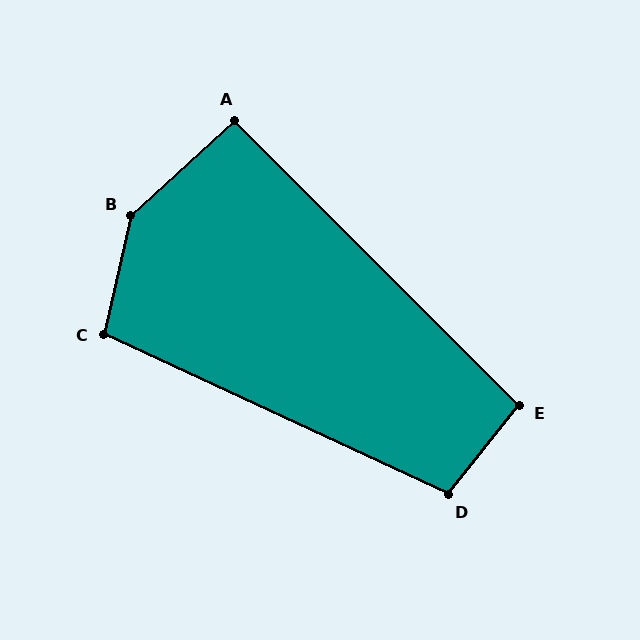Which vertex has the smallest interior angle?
A, at approximately 93 degrees.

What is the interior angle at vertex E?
Approximately 97 degrees (obtuse).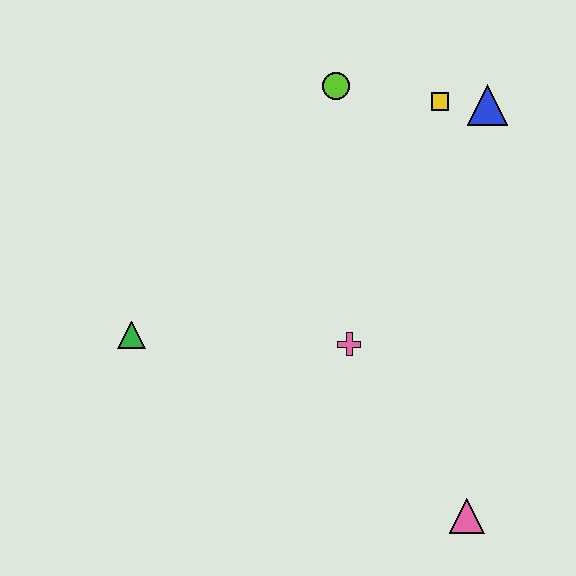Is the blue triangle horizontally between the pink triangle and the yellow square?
No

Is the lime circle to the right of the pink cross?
No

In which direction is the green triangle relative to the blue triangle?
The green triangle is to the left of the blue triangle.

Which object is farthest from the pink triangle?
The lime circle is farthest from the pink triangle.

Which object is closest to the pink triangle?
The pink cross is closest to the pink triangle.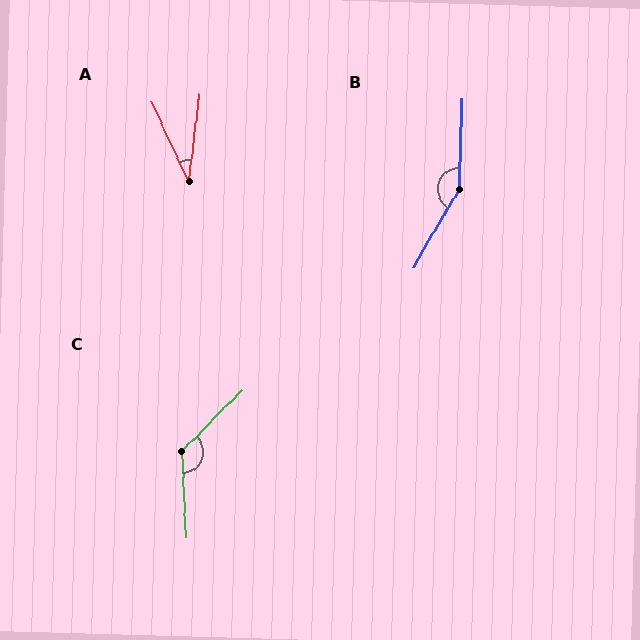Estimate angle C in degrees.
Approximately 133 degrees.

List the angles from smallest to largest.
A (32°), C (133°), B (152°).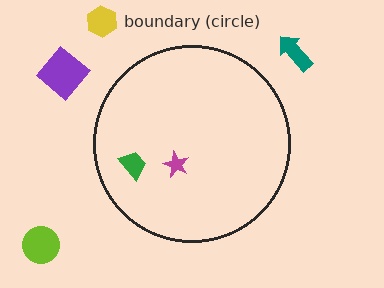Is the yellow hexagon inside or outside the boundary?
Outside.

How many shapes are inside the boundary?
2 inside, 4 outside.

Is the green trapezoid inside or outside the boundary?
Inside.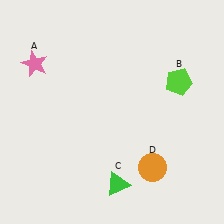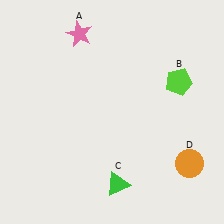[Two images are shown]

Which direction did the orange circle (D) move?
The orange circle (D) moved right.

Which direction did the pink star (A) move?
The pink star (A) moved right.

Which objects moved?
The objects that moved are: the pink star (A), the orange circle (D).